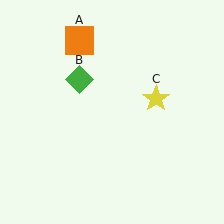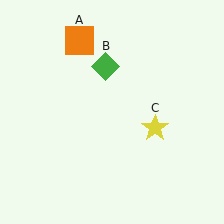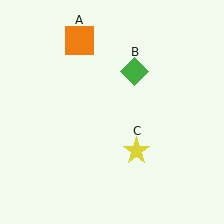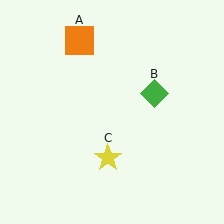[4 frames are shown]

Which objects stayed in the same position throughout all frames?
Orange square (object A) remained stationary.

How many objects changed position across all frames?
2 objects changed position: green diamond (object B), yellow star (object C).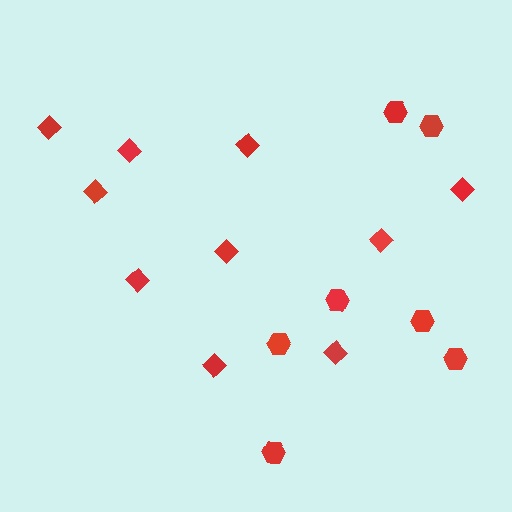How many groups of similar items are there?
There are 2 groups: one group of diamonds (10) and one group of hexagons (7).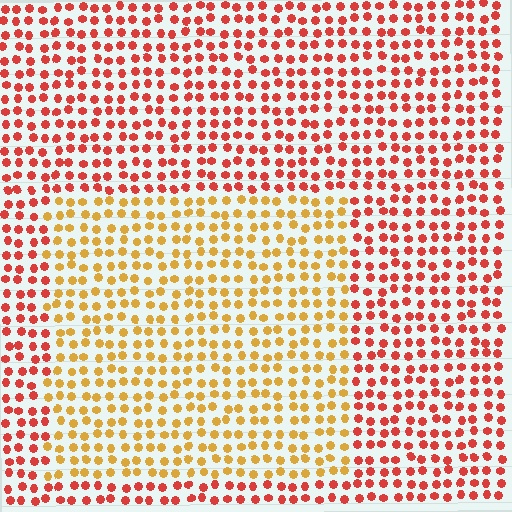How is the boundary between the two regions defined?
The boundary is defined purely by a slight shift in hue (about 40 degrees). Spacing, size, and orientation are identical on both sides.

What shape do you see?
I see a rectangle.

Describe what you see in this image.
The image is filled with small red elements in a uniform arrangement. A rectangle-shaped region is visible where the elements are tinted to a slightly different hue, forming a subtle color boundary.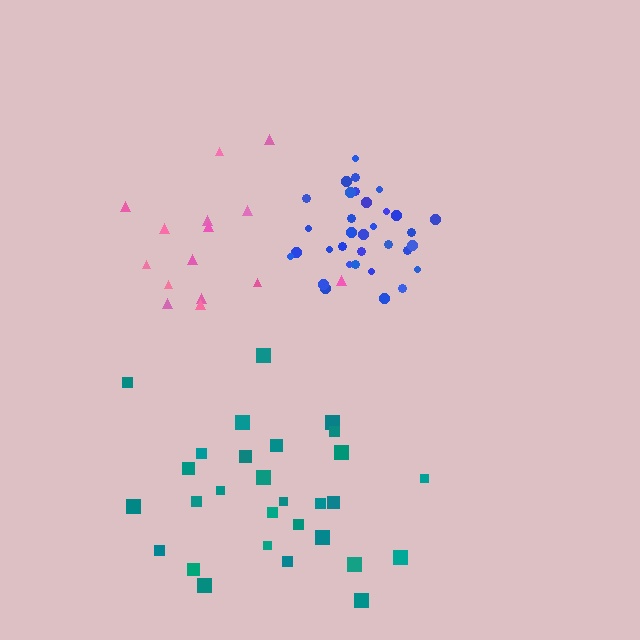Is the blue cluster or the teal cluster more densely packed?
Blue.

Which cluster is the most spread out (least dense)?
Pink.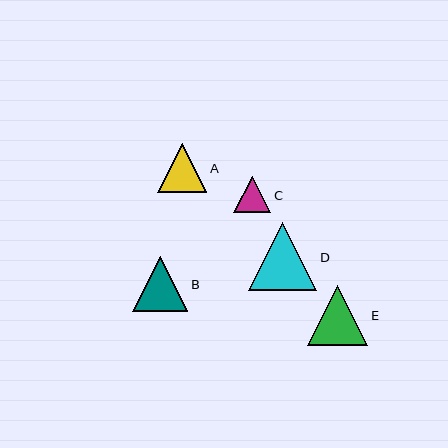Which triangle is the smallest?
Triangle C is the smallest with a size of approximately 37 pixels.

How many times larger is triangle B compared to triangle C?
Triangle B is approximately 1.5 times the size of triangle C.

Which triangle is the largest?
Triangle D is the largest with a size of approximately 68 pixels.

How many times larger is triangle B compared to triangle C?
Triangle B is approximately 1.5 times the size of triangle C.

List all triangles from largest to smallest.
From largest to smallest: D, E, B, A, C.